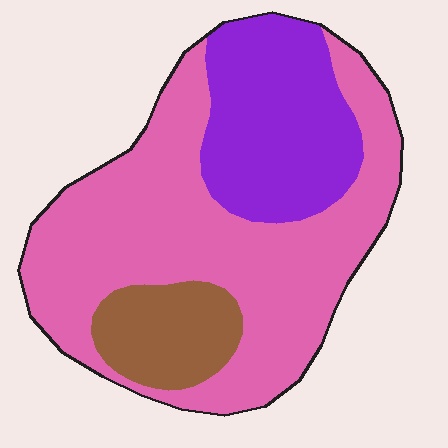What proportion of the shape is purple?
Purple takes up about one quarter (1/4) of the shape.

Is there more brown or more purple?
Purple.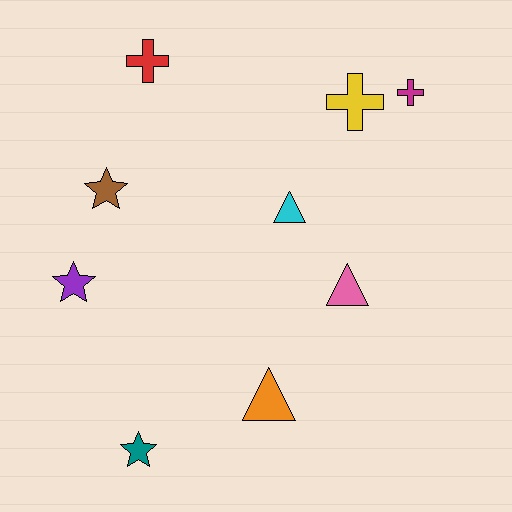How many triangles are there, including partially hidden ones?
There are 3 triangles.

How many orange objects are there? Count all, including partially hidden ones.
There is 1 orange object.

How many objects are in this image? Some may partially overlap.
There are 9 objects.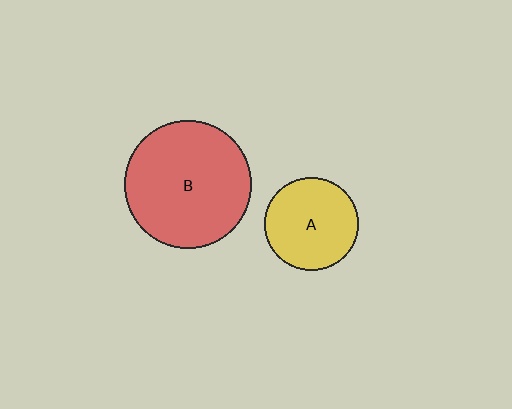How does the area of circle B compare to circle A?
Approximately 1.9 times.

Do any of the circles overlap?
No, none of the circles overlap.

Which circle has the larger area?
Circle B (red).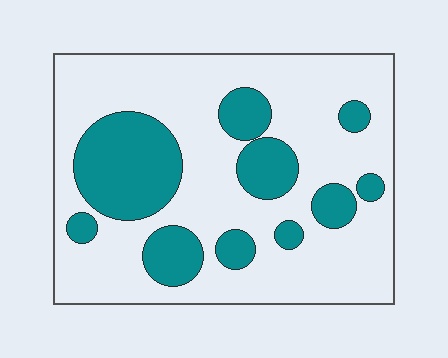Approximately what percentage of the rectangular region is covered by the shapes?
Approximately 30%.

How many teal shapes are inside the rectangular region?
10.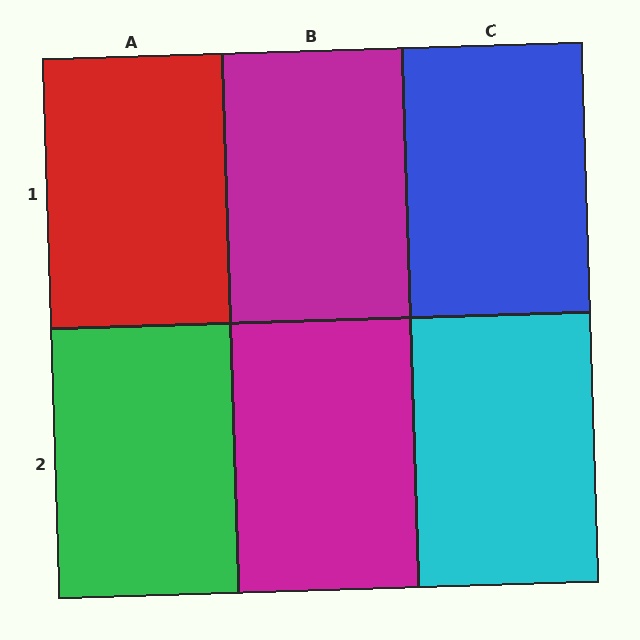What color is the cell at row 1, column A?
Red.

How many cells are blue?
1 cell is blue.